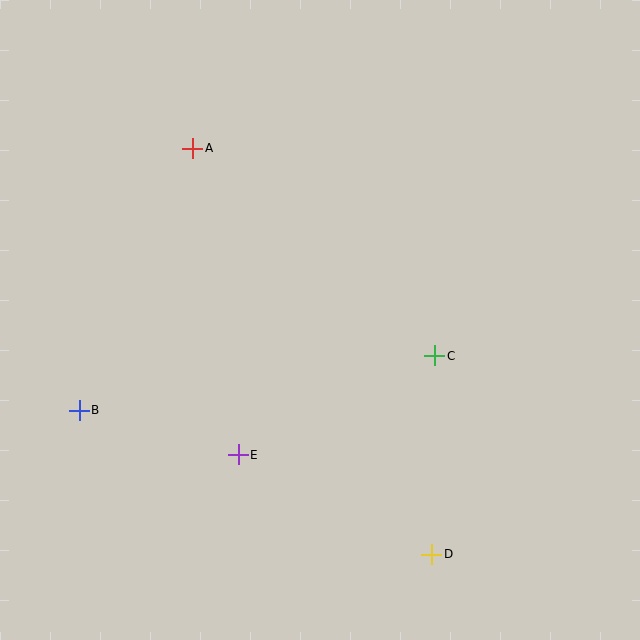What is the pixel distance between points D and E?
The distance between D and E is 217 pixels.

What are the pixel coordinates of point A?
Point A is at (193, 148).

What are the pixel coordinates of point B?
Point B is at (79, 410).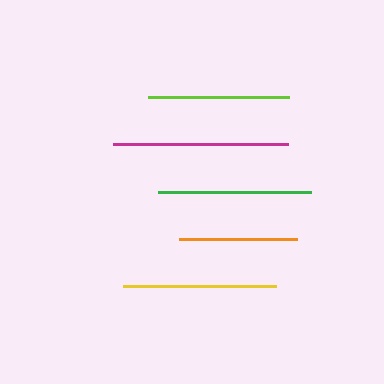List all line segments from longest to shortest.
From longest to shortest: magenta, yellow, green, lime, orange.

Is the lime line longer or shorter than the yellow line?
The yellow line is longer than the lime line.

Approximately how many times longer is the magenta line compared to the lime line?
The magenta line is approximately 1.2 times the length of the lime line.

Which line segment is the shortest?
The orange line is the shortest at approximately 118 pixels.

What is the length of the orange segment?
The orange segment is approximately 118 pixels long.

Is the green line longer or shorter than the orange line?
The green line is longer than the orange line.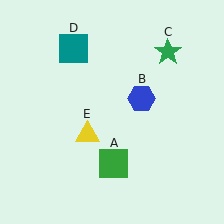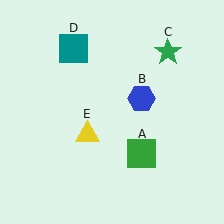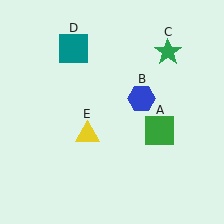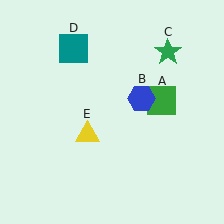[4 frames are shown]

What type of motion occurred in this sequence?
The green square (object A) rotated counterclockwise around the center of the scene.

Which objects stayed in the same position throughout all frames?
Blue hexagon (object B) and green star (object C) and teal square (object D) and yellow triangle (object E) remained stationary.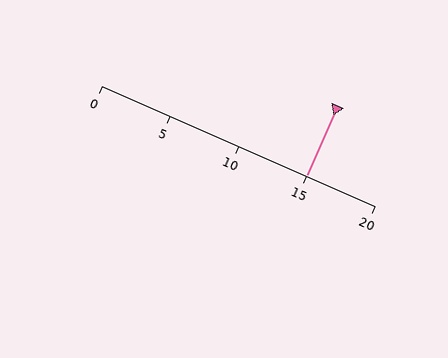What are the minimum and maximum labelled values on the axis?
The axis runs from 0 to 20.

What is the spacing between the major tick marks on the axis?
The major ticks are spaced 5 apart.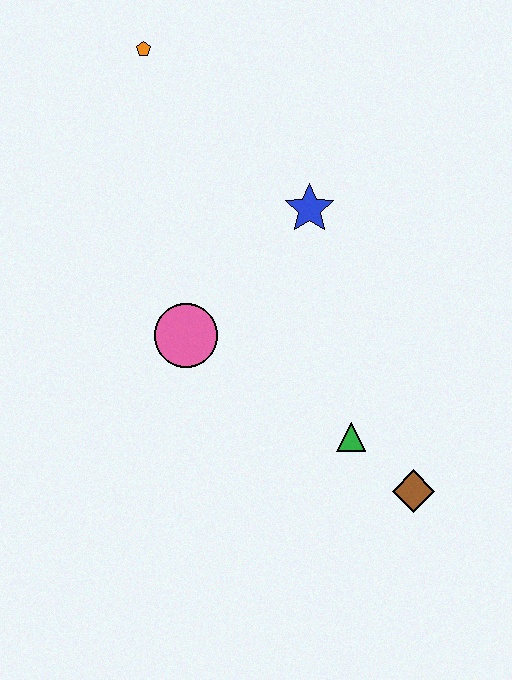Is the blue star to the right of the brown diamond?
No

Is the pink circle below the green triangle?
No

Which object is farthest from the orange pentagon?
The brown diamond is farthest from the orange pentagon.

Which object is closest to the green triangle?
The brown diamond is closest to the green triangle.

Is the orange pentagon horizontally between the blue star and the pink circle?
No